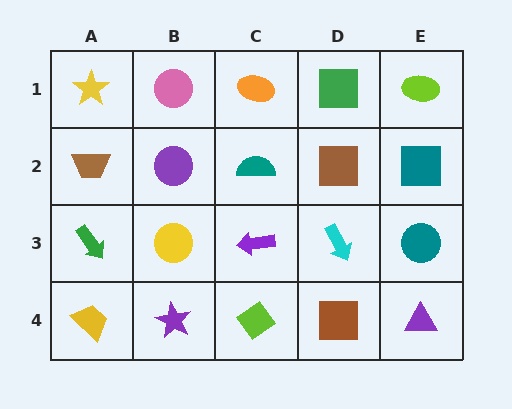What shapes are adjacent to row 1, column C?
A teal semicircle (row 2, column C), a pink circle (row 1, column B), a green square (row 1, column D).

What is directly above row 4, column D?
A cyan arrow.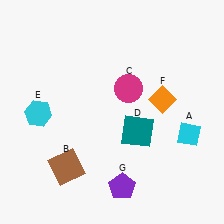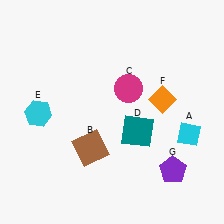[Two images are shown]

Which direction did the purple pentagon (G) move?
The purple pentagon (G) moved right.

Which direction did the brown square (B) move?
The brown square (B) moved right.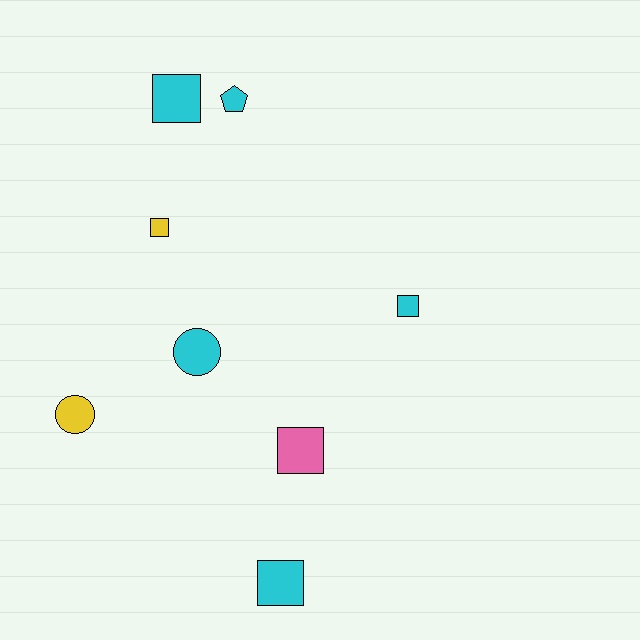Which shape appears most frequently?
Square, with 5 objects.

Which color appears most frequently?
Cyan, with 5 objects.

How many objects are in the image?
There are 8 objects.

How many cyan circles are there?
There is 1 cyan circle.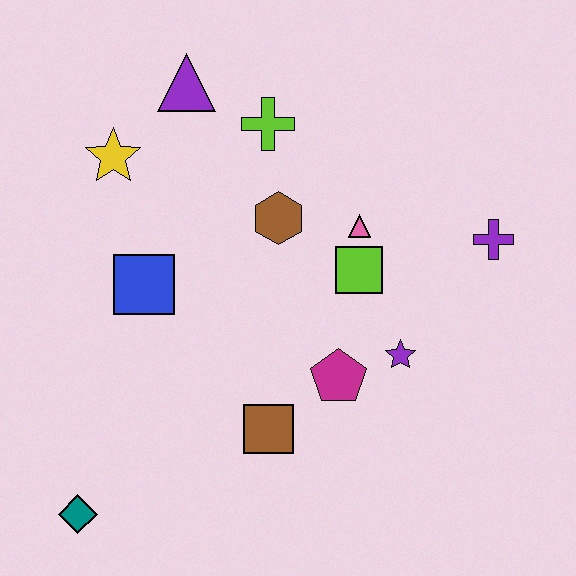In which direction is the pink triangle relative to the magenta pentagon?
The pink triangle is above the magenta pentagon.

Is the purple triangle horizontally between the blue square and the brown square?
Yes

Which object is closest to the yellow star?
The purple triangle is closest to the yellow star.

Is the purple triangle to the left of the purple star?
Yes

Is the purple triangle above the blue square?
Yes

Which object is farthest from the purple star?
The teal diamond is farthest from the purple star.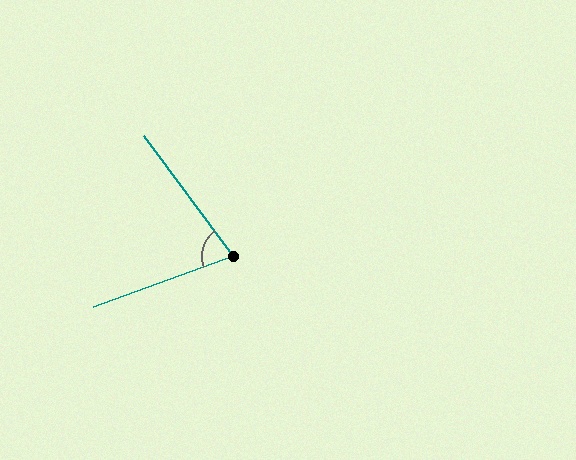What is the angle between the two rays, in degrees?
Approximately 74 degrees.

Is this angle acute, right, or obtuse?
It is acute.